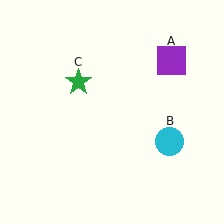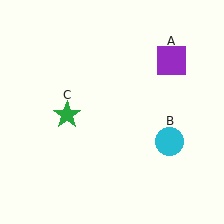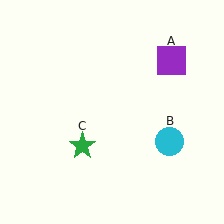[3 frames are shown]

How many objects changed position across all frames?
1 object changed position: green star (object C).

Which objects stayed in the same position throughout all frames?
Purple square (object A) and cyan circle (object B) remained stationary.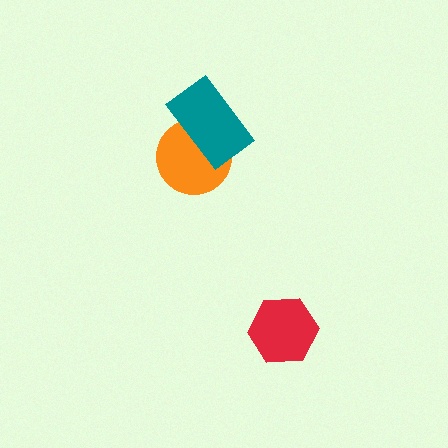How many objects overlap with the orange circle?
1 object overlaps with the orange circle.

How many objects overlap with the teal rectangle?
1 object overlaps with the teal rectangle.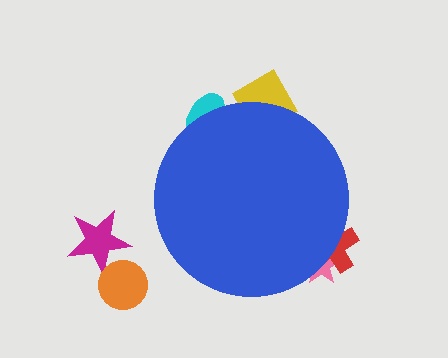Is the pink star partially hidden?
Yes, the pink star is partially hidden behind the blue circle.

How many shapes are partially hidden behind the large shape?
4 shapes are partially hidden.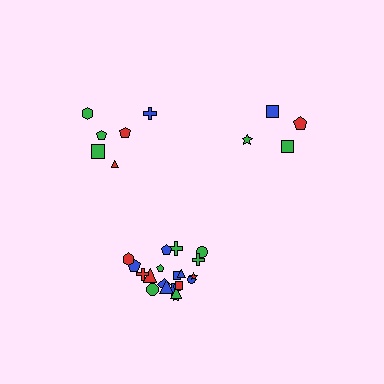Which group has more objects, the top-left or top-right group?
The top-left group.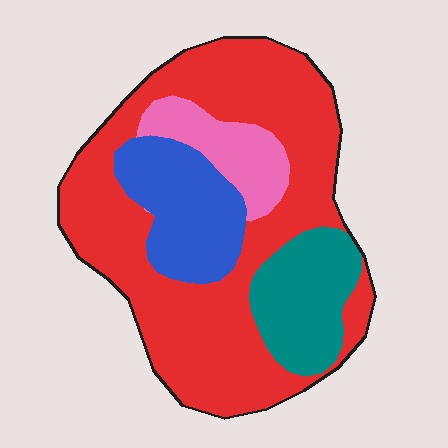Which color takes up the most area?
Red, at roughly 60%.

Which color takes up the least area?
Pink, at roughly 10%.